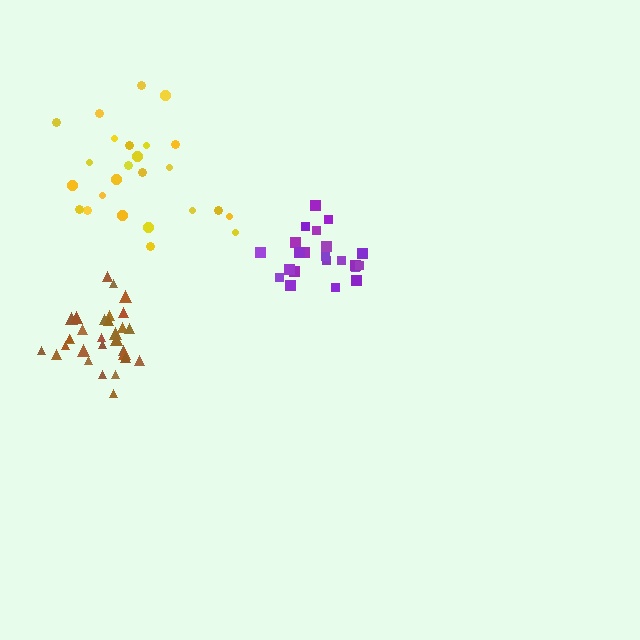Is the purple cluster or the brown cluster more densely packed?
Brown.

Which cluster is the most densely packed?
Brown.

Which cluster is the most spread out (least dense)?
Yellow.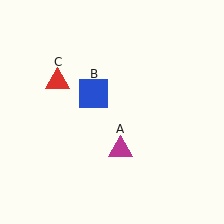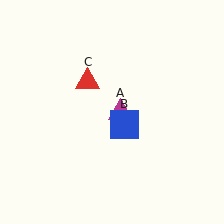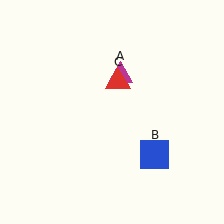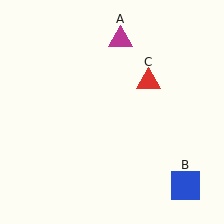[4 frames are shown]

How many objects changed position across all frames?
3 objects changed position: magenta triangle (object A), blue square (object B), red triangle (object C).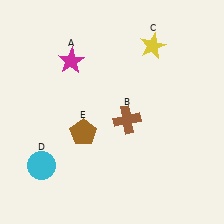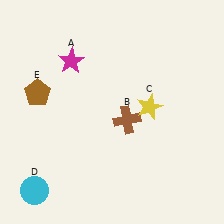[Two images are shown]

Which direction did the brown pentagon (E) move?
The brown pentagon (E) moved left.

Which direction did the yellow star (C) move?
The yellow star (C) moved down.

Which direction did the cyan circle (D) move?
The cyan circle (D) moved down.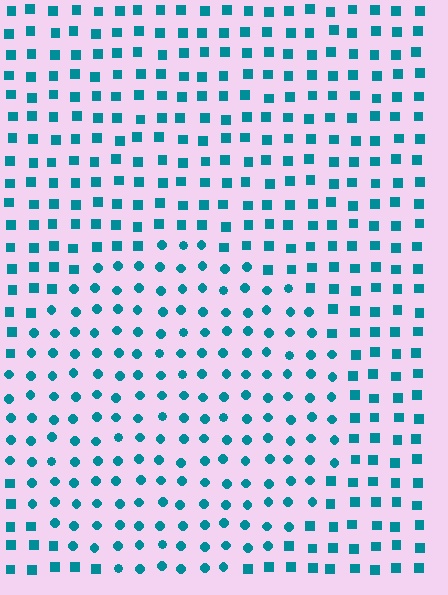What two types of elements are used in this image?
The image uses circles inside the circle region and squares outside it.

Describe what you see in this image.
The image is filled with small teal elements arranged in a uniform grid. A circle-shaped region contains circles, while the surrounding area contains squares. The boundary is defined purely by the change in element shape.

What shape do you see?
I see a circle.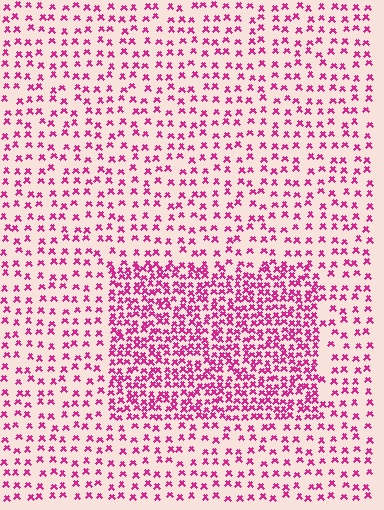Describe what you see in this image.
The image contains small magenta elements arranged at two different densities. A rectangle-shaped region is visible where the elements are more densely packed than the surrounding area.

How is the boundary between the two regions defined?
The boundary is defined by a change in element density (approximately 2.3x ratio). All elements are the same color, size, and shape.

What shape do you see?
I see a rectangle.